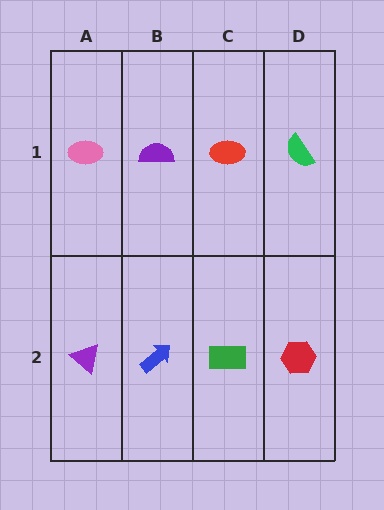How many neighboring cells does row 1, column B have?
3.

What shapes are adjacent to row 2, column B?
A purple semicircle (row 1, column B), a purple triangle (row 2, column A), a green rectangle (row 2, column C).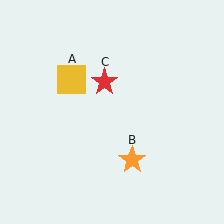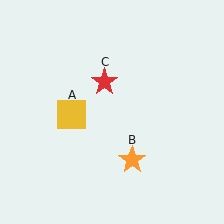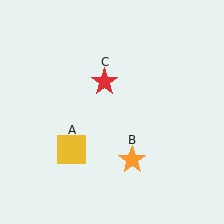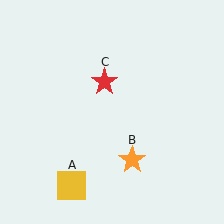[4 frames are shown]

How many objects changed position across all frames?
1 object changed position: yellow square (object A).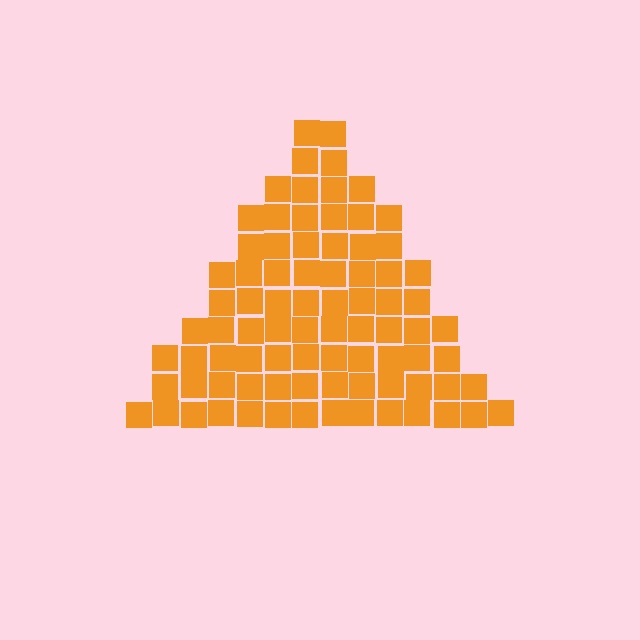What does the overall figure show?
The overall figure shows a triangle.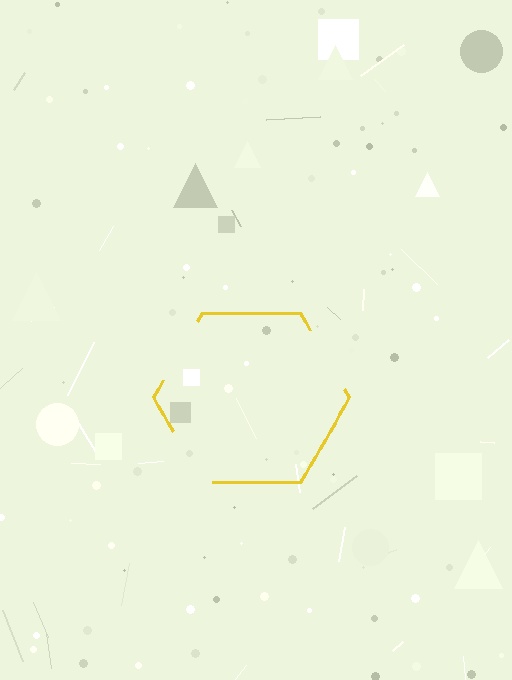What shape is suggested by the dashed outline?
The dashed outline suggests a hexagon.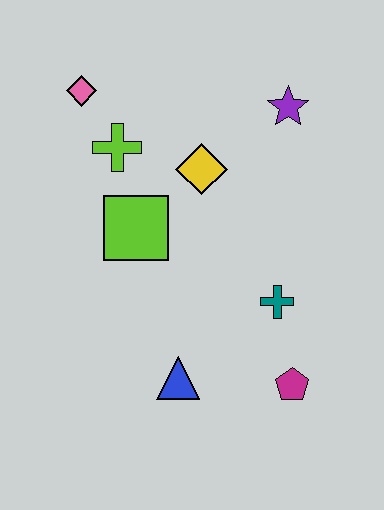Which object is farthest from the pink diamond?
The magenta pentagon is farthest from the pink diamond.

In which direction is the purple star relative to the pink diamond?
The purple star is to the right of the pink diamond.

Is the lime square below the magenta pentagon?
No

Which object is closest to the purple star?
The yellow diamond is closest to the purple star.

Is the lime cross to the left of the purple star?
Yes